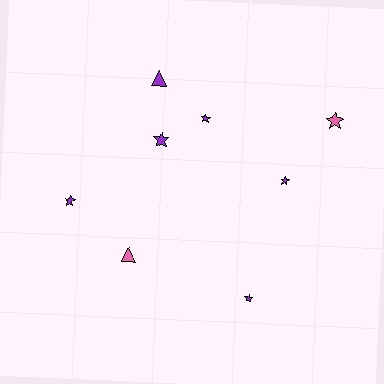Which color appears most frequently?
Purple, with 6 objects.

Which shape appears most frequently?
Star, with 6 objects.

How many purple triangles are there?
There is 1 purple triangle.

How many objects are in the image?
There are 8 objects.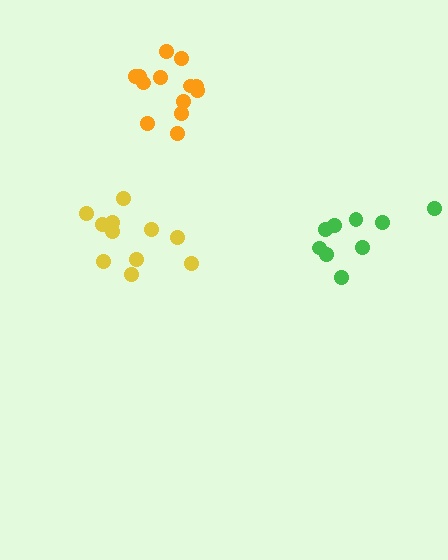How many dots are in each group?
Group 1: 13 dots, Group 2: 11 dots, Group 3: 9 dots (33 total).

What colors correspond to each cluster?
The clusters are colored: orange, yellow, green.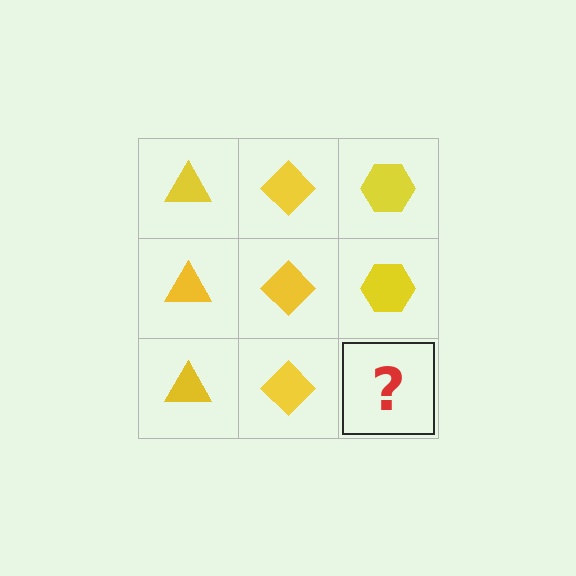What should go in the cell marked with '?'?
The missing cell should contain a yellow hexagon.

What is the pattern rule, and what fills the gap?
The rule is that each column has a consistent shape. The gap should be filled with a yellow hexagon.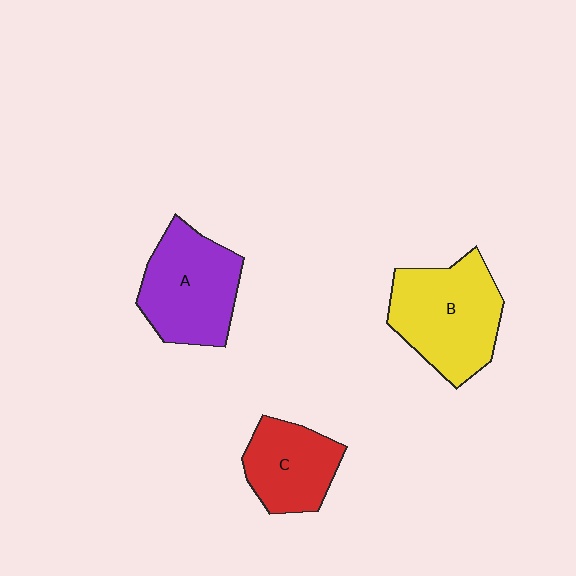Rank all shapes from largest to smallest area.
From largest to smallest: B (yellow), A (purple), C (red).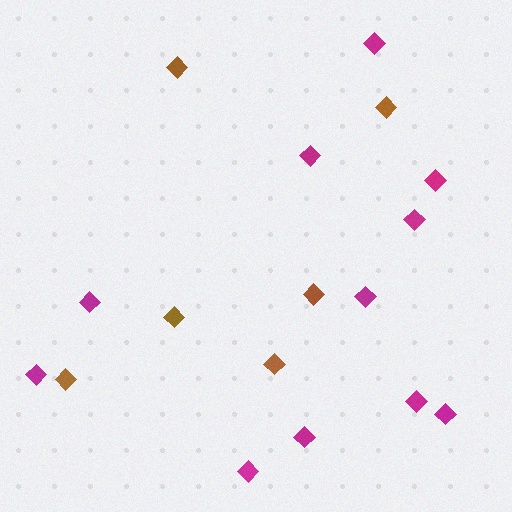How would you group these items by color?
There are 2 groups: one group of magenta diamonds (11) and one group of brown diamonds (6).